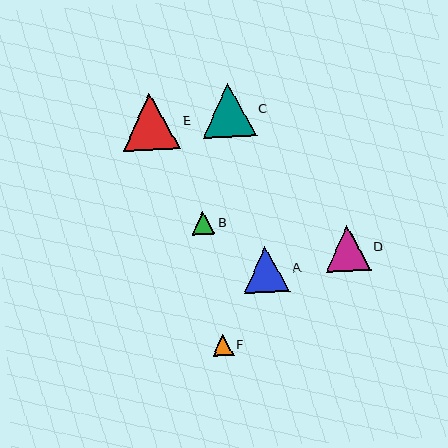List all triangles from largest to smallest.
From largest to smallest: E, C, A, D, B, F.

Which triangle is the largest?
Triangle E is the largest with a size of approximately 57 pixels.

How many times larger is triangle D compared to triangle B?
Triangle D is approximately 2.0 times the size of triangle B.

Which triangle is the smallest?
Triangle F is the smallest with a size of approximately 21 pixels.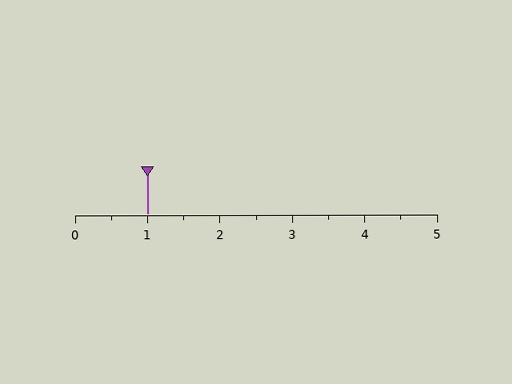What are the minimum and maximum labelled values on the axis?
The axis runs from 0 to 5.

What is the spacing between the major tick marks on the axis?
The major ticks are spaced 1 apart.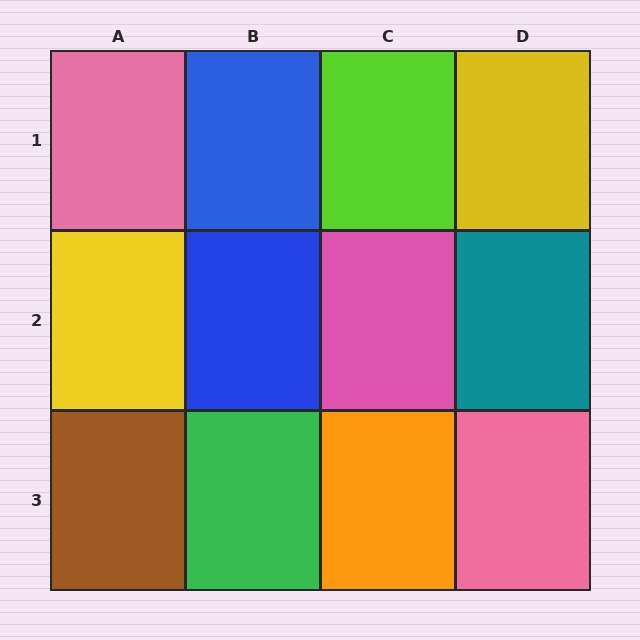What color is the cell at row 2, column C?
Pink.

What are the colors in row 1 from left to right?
Pink, blue, lime, yellow.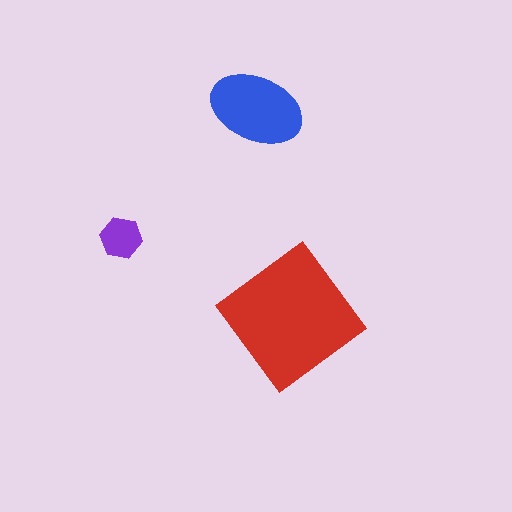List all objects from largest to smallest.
The red diamond, the blue ellipse, the purple hexagon.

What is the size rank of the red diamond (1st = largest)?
1st.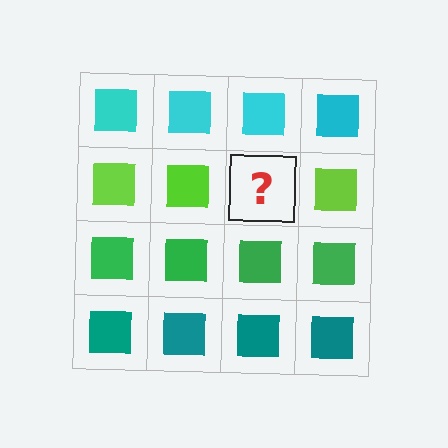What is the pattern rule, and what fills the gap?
The rule is that each row has a consistent color. The gap should be filled with a lime square.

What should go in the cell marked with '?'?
The missing cell should contain a lime square.